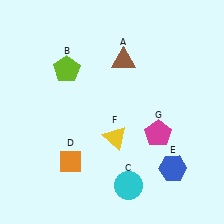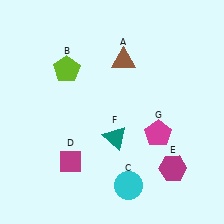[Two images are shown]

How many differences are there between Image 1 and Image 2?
There are 3 differences between the two images.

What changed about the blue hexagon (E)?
In Image 1, E is blue. In Image 2, it changed to magenta.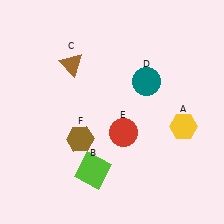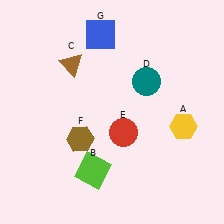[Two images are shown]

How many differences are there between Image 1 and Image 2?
There is 1 difference between the two images.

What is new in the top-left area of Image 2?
A blue square (G) was added in the top-left area of Image 2.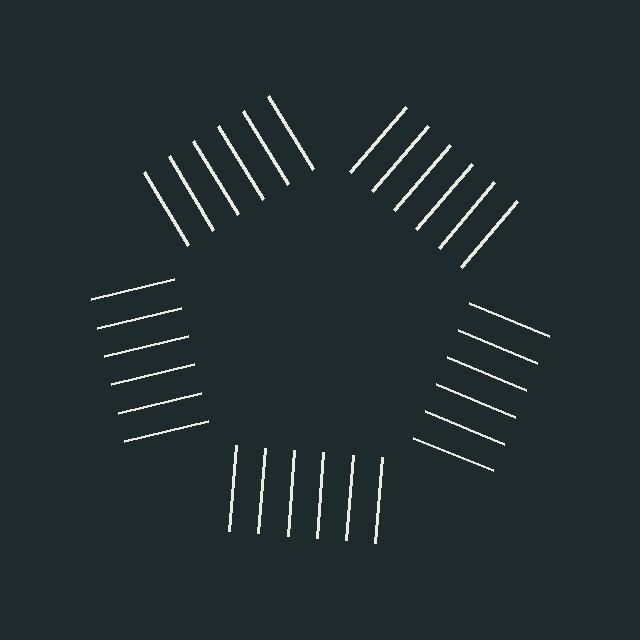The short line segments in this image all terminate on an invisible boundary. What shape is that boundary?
An illusory pentagon — the line segments terminate on its edges but no continuous stroke is drawn.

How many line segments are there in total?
30 — 6 along each of the 5 edges.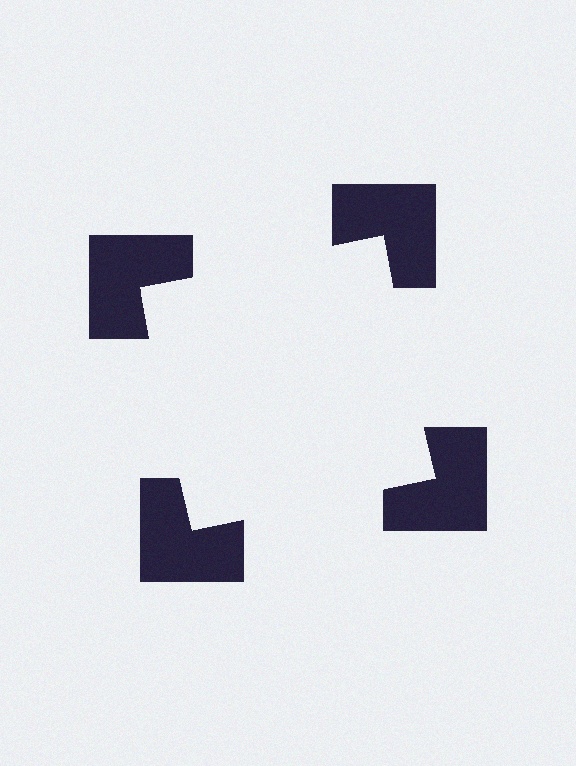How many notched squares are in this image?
There are 4 — one at each vertex of the illusory square.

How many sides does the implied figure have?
4 sides.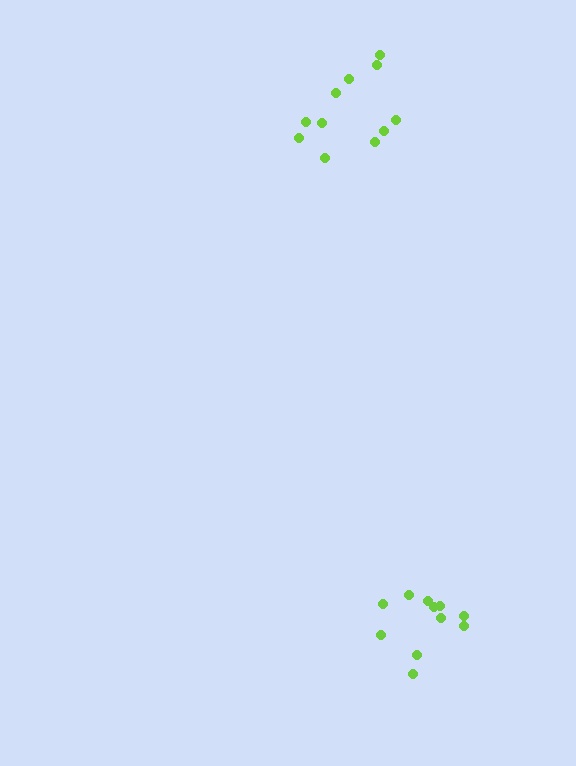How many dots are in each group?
Group 1: 11 dots, Group 2: 11 dots (22 total).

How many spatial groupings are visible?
There are 2 spatial groupings.